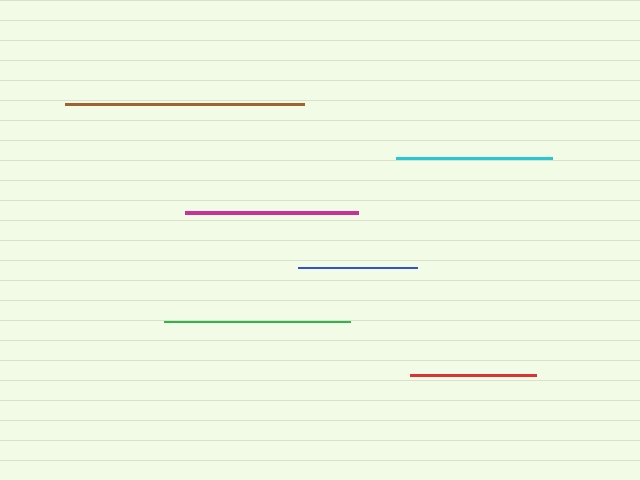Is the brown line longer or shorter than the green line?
The brown line is longer than the green line.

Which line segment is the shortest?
The blue line is the shortest at approximately 119 pixels.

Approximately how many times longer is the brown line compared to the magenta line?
The brown line is approximately 1.4 times the length of the magenta line.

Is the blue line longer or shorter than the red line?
The red line is longer than the blue line.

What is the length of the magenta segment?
The magenta segment is approximately 172 pixels long.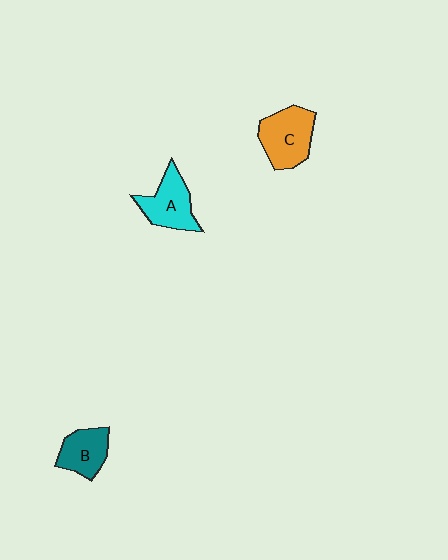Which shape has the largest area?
Shape C (orange).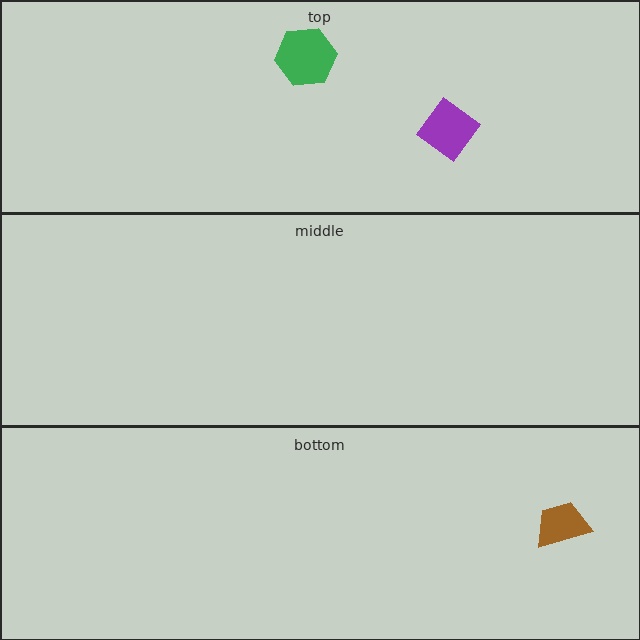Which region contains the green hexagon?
The top region.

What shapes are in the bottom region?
The brown trapezoid.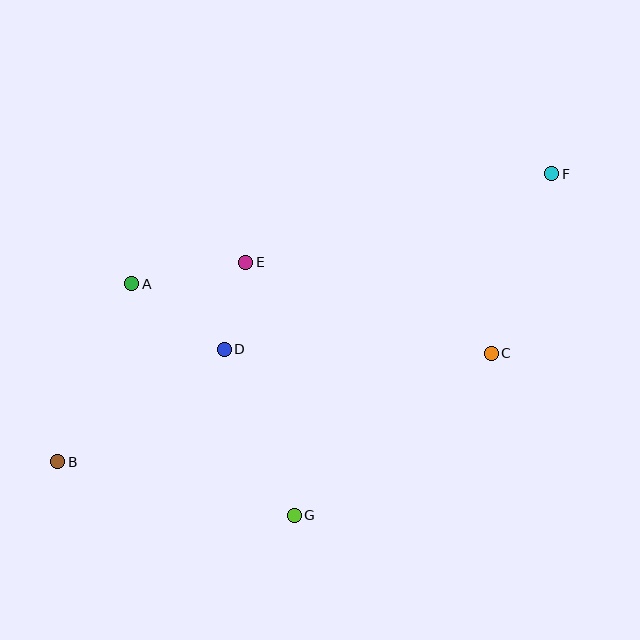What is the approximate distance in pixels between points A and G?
The distance between A and G is approximately 283 pixels.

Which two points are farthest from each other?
Points B and F are farthest from each other.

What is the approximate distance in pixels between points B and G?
The distance between B and G is approximately 243 pixels.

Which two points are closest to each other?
Points D and E are closest to each other.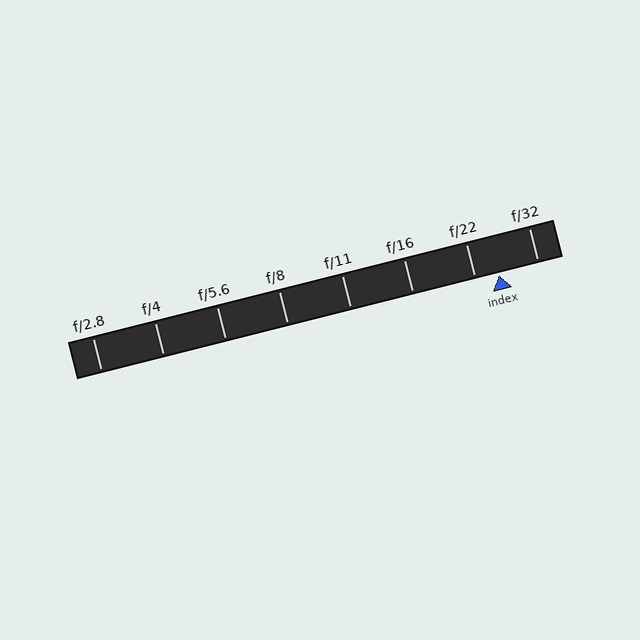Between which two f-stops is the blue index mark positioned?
The index mark is between f/22 and f/32.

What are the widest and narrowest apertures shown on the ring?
The widest aperture shown is f/2.8 and the narrowest is f/32.